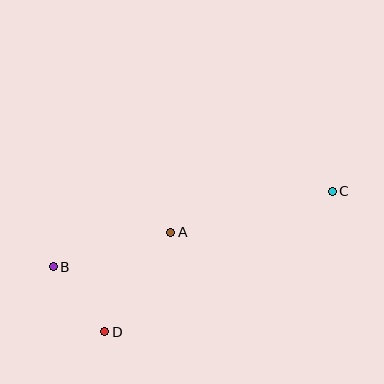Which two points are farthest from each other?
Points B and C are farthest from each other.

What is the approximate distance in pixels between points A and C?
The distance between A and C is approximately 166 pixels.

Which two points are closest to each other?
Points B and D are closest to each other.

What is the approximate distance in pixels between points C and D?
The distance between C and D is approximately 267 pixels.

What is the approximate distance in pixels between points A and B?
The distance between A and B is approximately 122 pixels.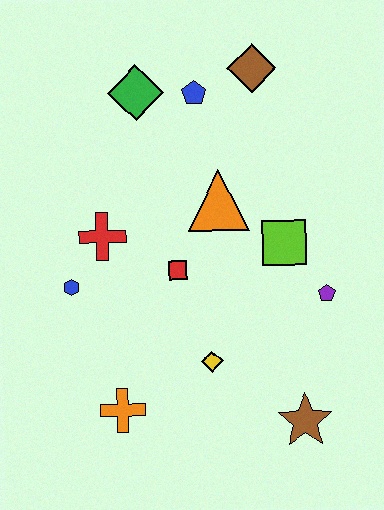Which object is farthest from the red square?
The brown diamond is farthest from the red square.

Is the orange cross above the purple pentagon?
No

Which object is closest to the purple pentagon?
The lime square is closest to the purple pentagon.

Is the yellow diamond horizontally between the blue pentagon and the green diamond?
No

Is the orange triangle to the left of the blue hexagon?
No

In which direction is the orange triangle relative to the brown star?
The orange triangle is above the brown star.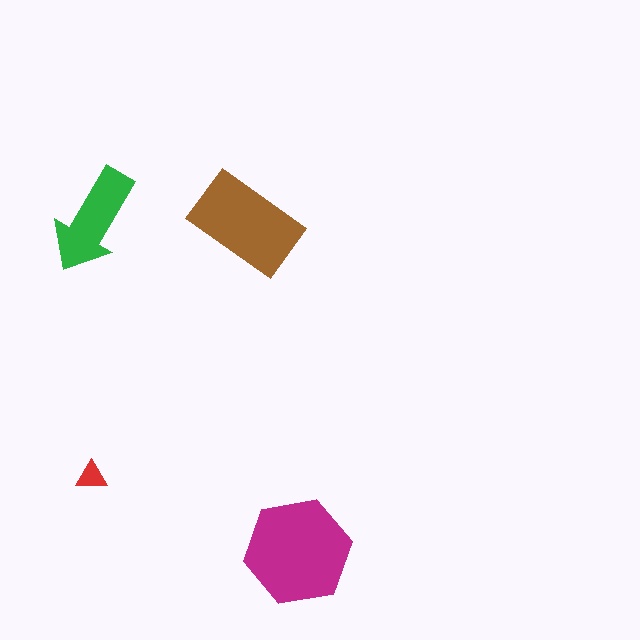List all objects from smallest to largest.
The red triangle, the green arrow, the brown rectangle, the magenta hexagon.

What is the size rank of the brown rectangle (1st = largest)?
2nd.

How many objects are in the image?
There are 4 objects in the image.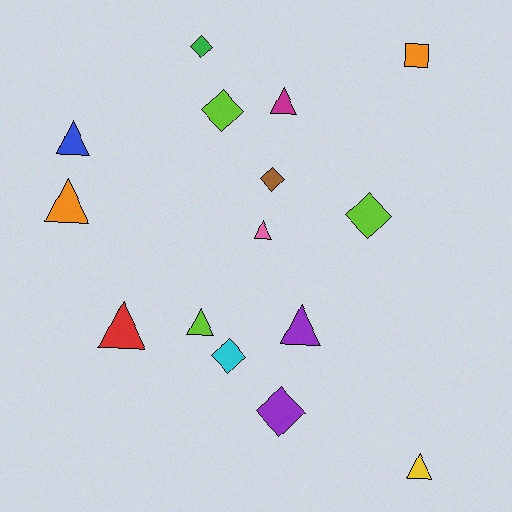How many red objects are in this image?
There is 1 red object.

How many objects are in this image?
There are 15 objects.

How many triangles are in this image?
There are 8 triangles.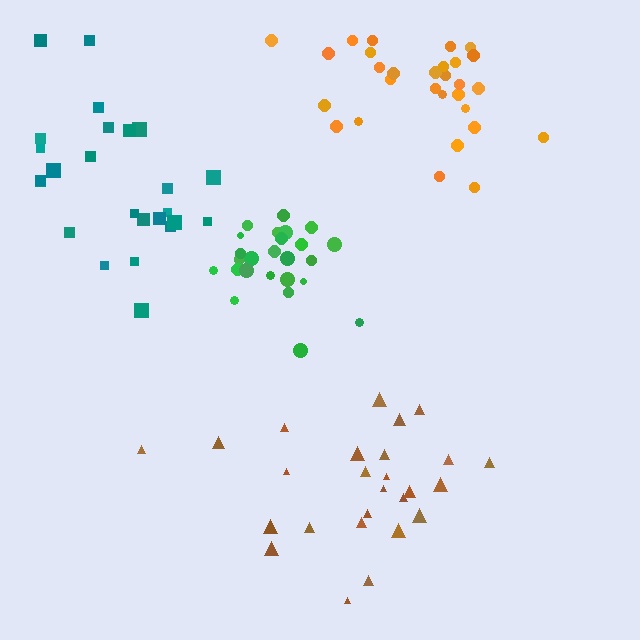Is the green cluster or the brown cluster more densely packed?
Green.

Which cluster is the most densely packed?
Green.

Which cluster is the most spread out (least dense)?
Orange.